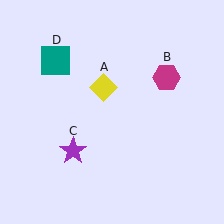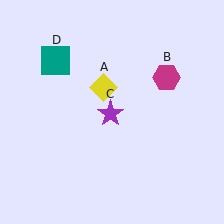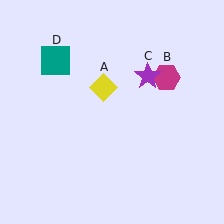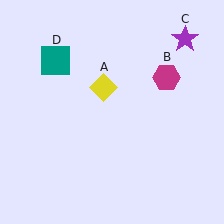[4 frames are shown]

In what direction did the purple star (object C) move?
The purple star (object C) moved up and to the right.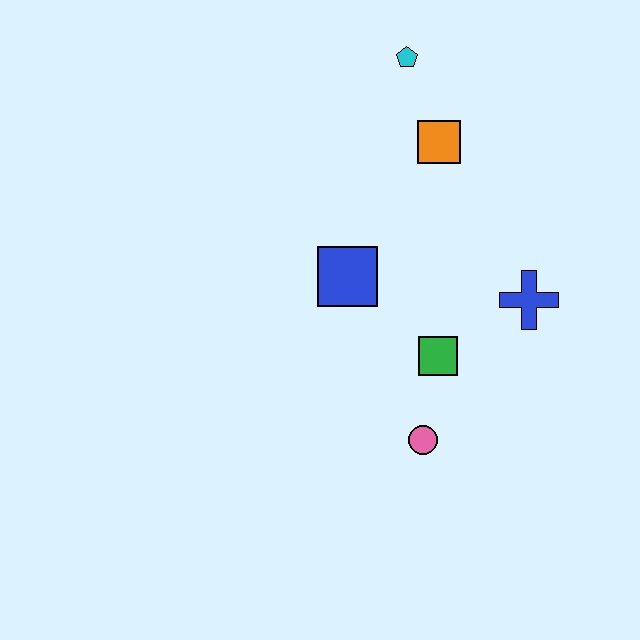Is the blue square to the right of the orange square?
No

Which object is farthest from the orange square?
The pink circle is farthest from the orange square.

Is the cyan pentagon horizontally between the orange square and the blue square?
Yes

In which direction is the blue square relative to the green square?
The blue square is to the left of the green square.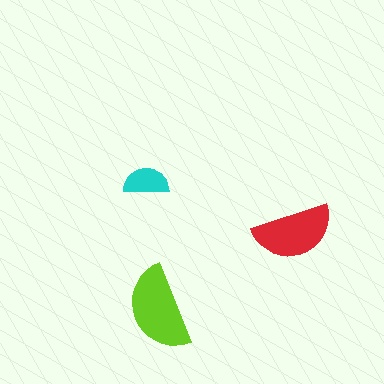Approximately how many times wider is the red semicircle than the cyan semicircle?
About 2 times wider.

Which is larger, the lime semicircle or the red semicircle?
The lime one.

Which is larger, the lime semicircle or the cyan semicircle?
The lime one.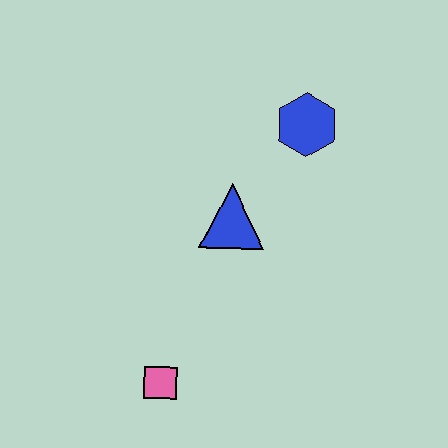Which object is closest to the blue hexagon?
The blue triangle is closest to the blue hexagon.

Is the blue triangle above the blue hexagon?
No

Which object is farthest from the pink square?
The blue hexagon is farthest from the pink square.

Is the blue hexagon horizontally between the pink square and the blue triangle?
No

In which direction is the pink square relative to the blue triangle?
The pink square is below the blue triangle.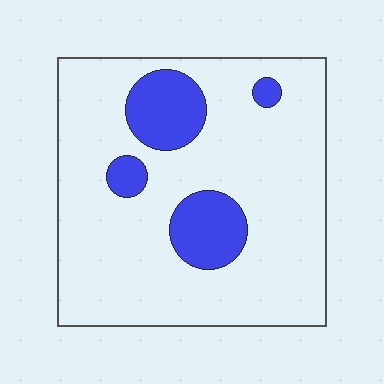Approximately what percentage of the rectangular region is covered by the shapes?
Approximately 15%.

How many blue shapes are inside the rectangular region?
4.